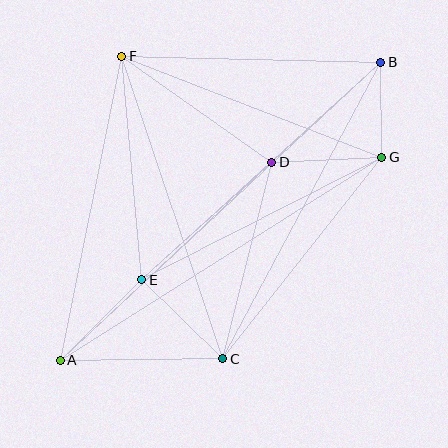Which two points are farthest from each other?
Points A and B are farthest from each other.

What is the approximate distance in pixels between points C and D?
The distance between C and D is approximately 202 pixels.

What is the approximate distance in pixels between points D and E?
The distance between D and E is approximately 175 pixels.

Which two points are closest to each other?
Points B and G are closest to each other.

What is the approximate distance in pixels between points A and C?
The distance between A and C is approximately 163 pixels.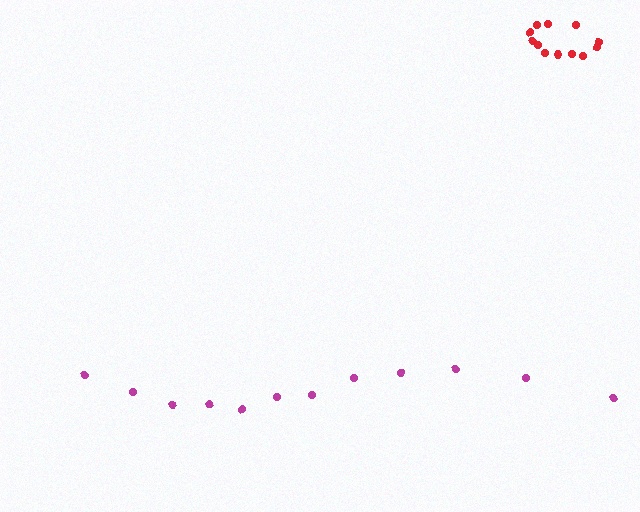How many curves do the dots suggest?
There are 2 distinct paths.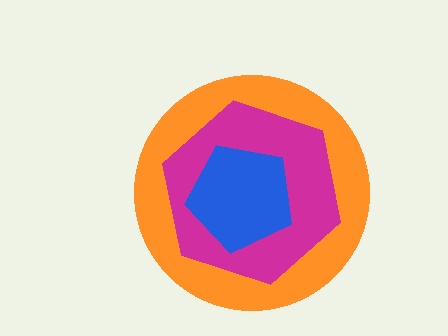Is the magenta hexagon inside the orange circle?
Yes.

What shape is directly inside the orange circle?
The magenta hexagon.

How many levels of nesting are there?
3.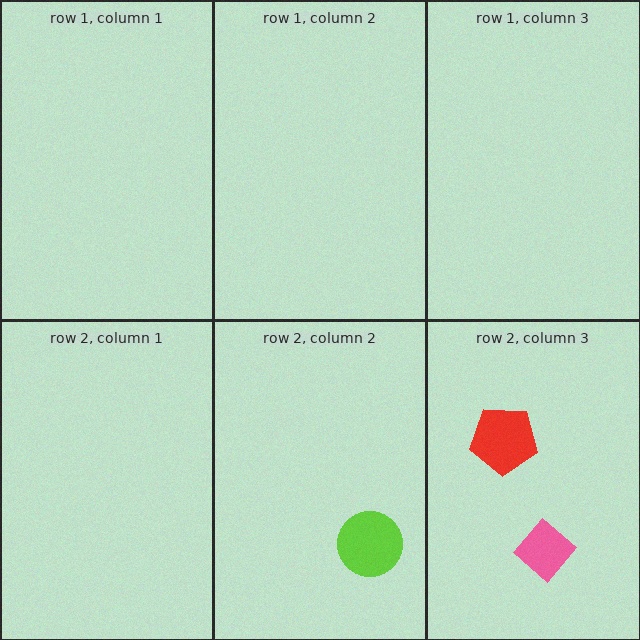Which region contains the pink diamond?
The row 2, column 3 region.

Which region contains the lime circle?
The row 2, column 2 region.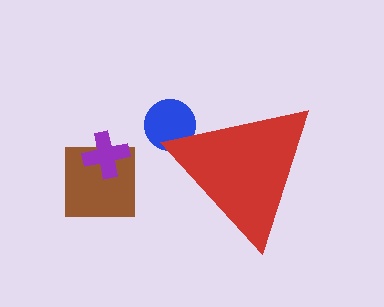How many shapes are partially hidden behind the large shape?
1 shape is partially hidden.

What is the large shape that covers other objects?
A red triangle.